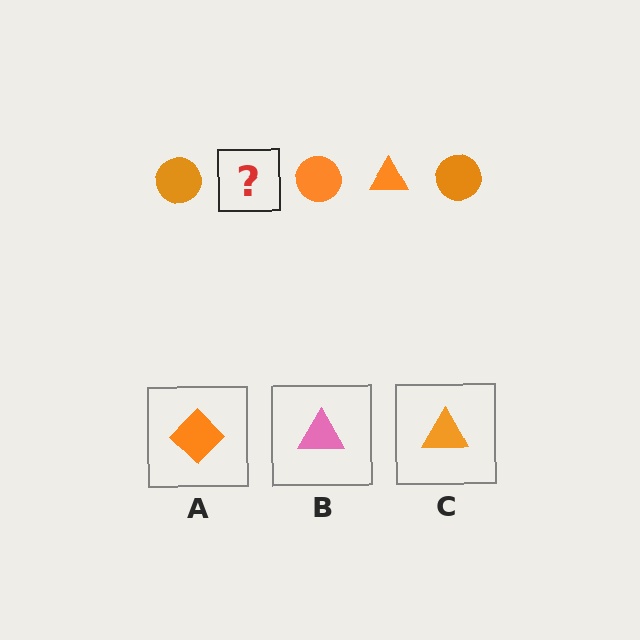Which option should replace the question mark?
Option C.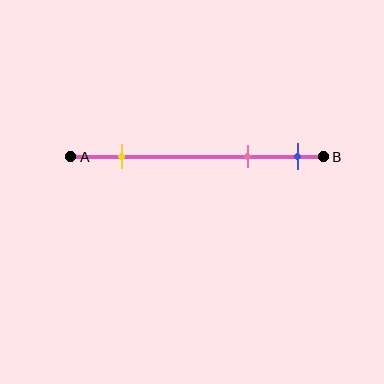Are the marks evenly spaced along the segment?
No, the marks are not evenly spaced.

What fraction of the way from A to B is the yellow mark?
The yellow mark is approximately 20% (0.2) of the way from A to B.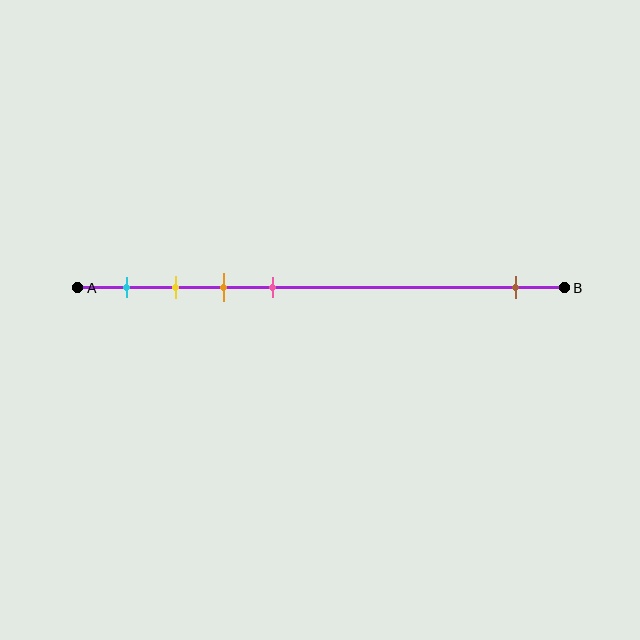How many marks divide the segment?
There are 5 marks dividing the segment.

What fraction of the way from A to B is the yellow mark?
The yellow mark is approximately 20% (0.2) of the way from A to B.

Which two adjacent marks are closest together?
The yellow and orange marks are the closest adjacent pair.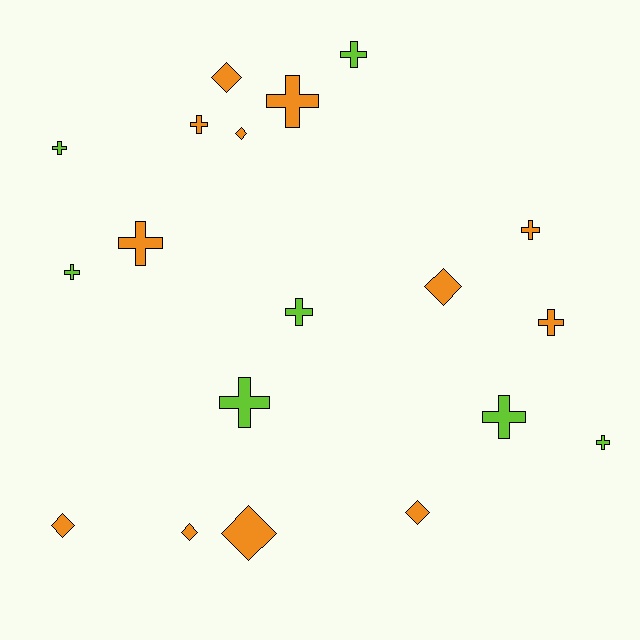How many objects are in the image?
There are 19 objects.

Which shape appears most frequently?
Cross, with 12 objects.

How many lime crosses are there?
There are 7 lime crosses.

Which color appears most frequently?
Orange, with 12 objects.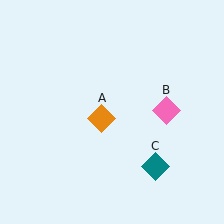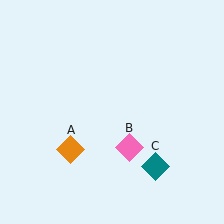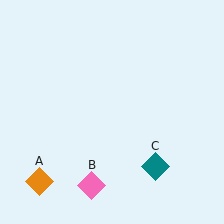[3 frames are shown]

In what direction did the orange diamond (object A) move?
The orange diamond (object A) moved down and to the left.